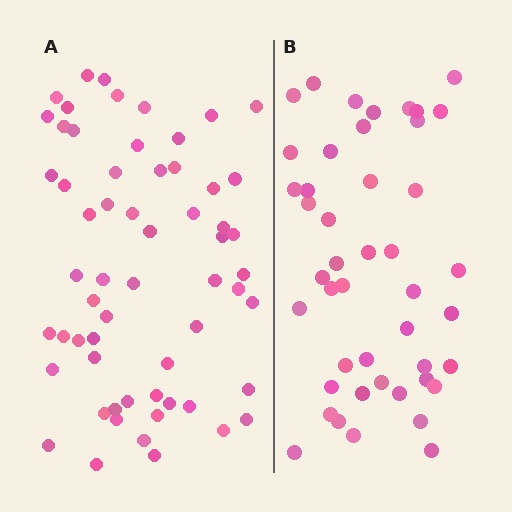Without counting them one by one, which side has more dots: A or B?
Region A (the left region) has more dots.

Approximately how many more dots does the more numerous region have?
Region A has approximately 15 more dots than region B.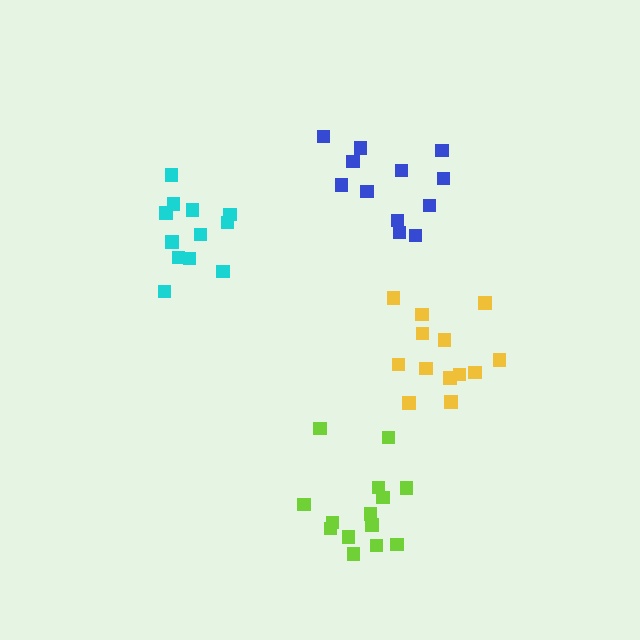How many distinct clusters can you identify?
There are 4 distinct clusters.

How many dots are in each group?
Group 1: 12 dots, Group 2: 12 dots, Group 3: 13 dots, Group 4: 14 dots (51 total).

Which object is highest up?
The blue cluster is topmost.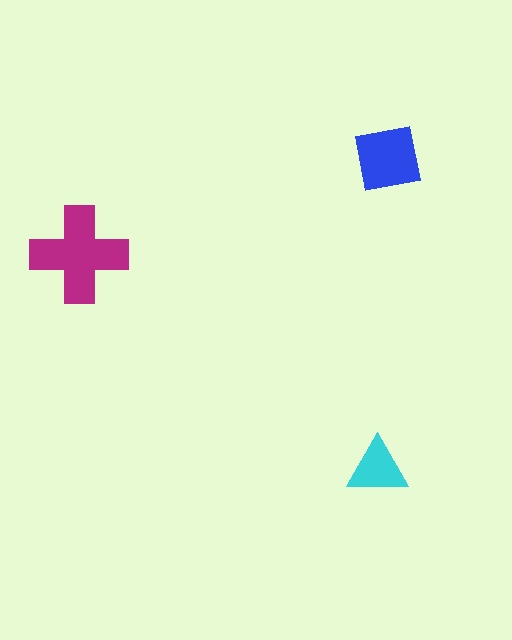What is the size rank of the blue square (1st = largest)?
2nd.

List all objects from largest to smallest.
The magenta cross, the blue square, the cyan triangle.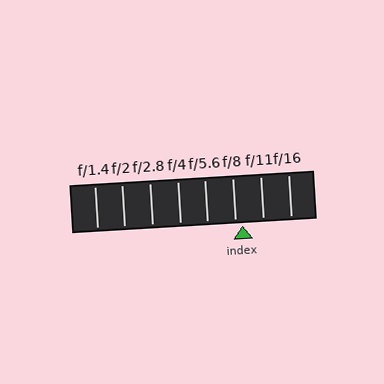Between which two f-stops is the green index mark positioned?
The index mark is between f/8 and f/11.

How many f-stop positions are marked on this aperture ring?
There are 8 f-stop positions marked.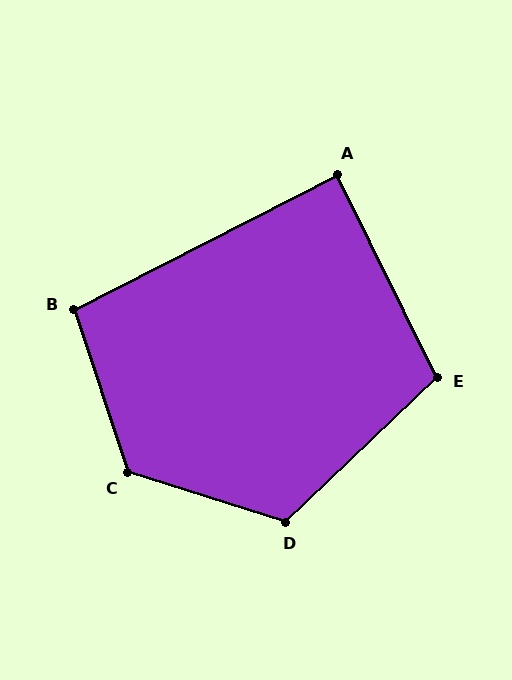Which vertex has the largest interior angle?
C, at approximately 126 degrees.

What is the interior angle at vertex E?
Approximately 108 degrees (obtuse).